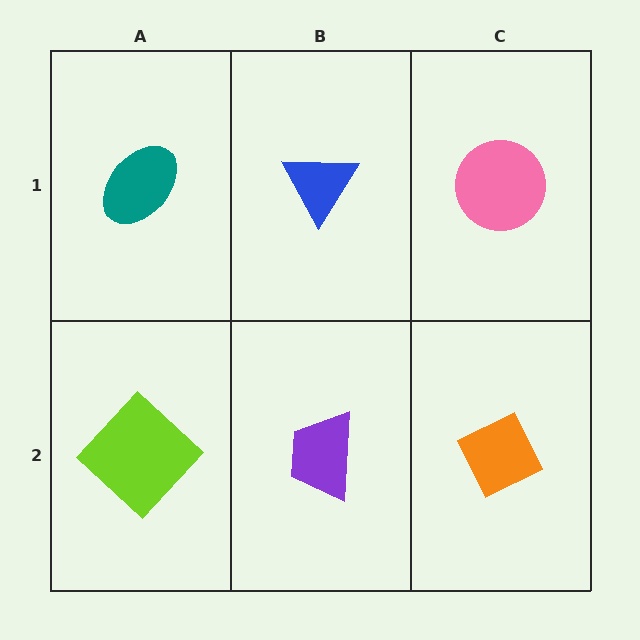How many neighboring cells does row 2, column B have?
3.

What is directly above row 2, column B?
A blue triangle.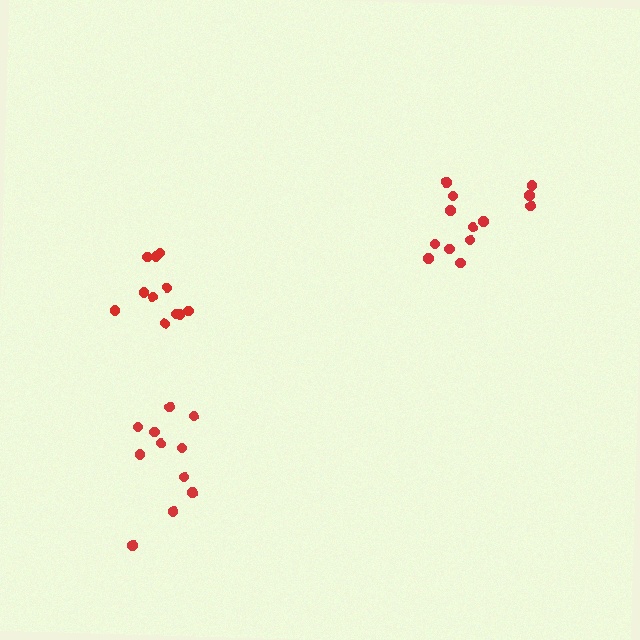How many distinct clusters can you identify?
There are 3 distinct clusters.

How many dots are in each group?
Group 1: 13 dots, Group 2: 11 dots, Group 3: 11 dots (35 total).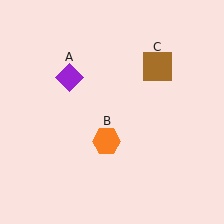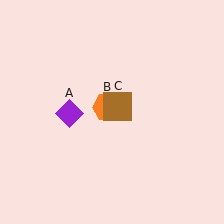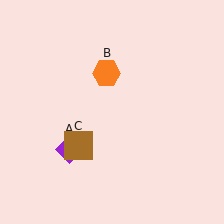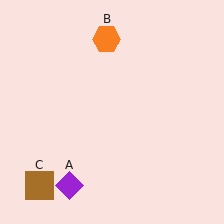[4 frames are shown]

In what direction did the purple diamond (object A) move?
The purple diamond (object A) moved down.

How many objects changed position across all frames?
3 objects changed position: purple diamond (object A), orange hexagon (object B), brown square (object C).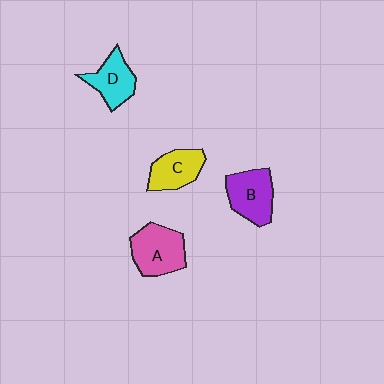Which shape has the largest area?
Shape A (pink).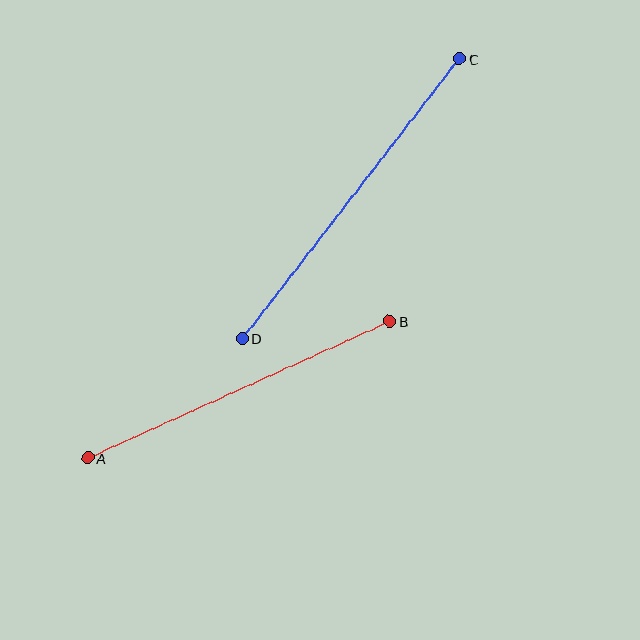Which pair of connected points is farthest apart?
Points C and D are farthest apart.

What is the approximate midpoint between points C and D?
The midpoint is at approximately (351, 199) pixels.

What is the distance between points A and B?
The distance is approximately 331 pixels.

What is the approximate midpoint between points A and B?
The midpoint is at approximately (239, 390) pixels.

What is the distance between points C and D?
The distance is approximately 354 pixels.